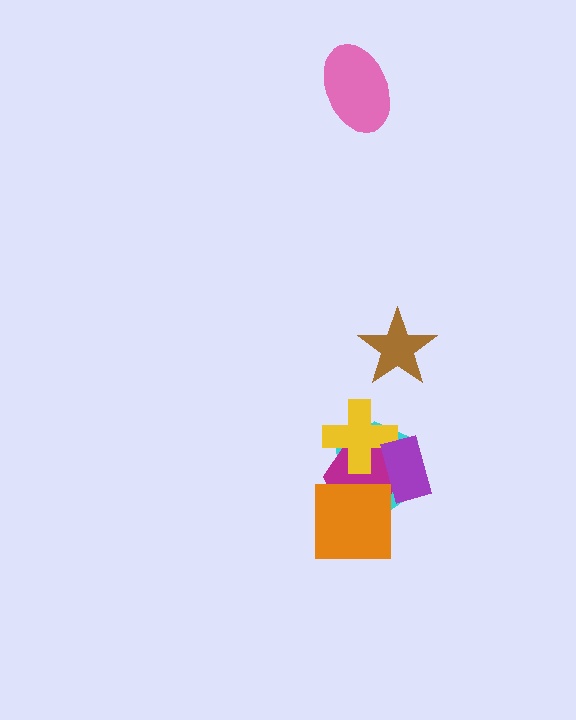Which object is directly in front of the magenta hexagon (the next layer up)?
The yellow cross is directly in front of the magenta hexagon.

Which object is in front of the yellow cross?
The purple rectangle is in front of the yellow cross.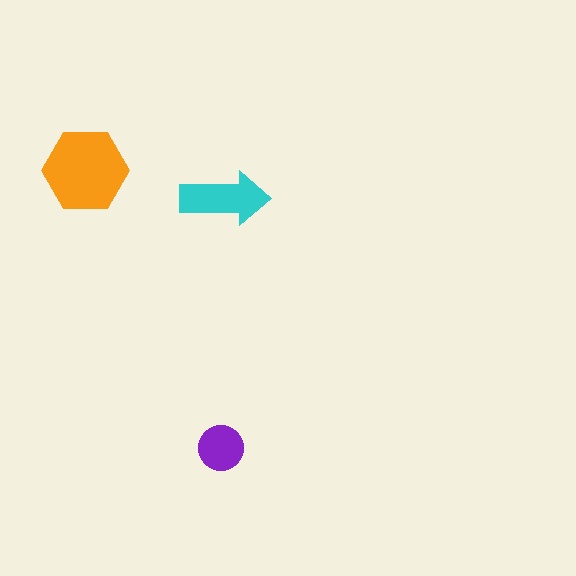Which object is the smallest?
The purple circle.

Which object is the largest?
The orange hexagon.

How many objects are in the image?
There are 3 objects in the image.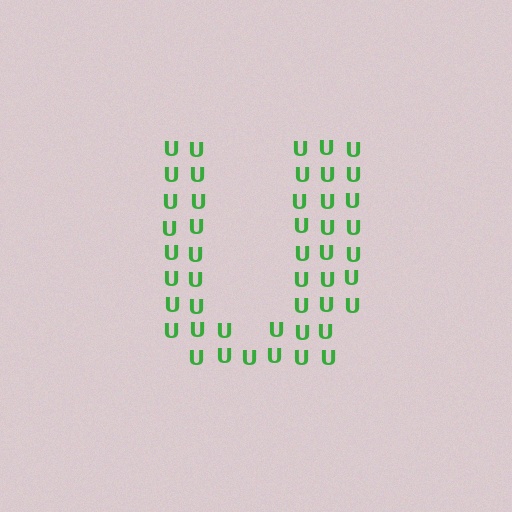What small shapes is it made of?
It is made of small letter U's.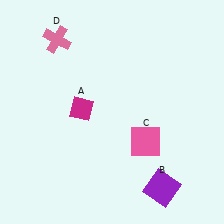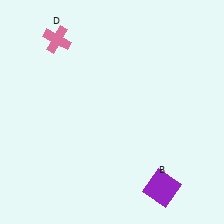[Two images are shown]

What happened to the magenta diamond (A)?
The magenta diamond (A) was removed in Image 2. It was in the top-left area of Image 1.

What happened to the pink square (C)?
The pink square (C) was removed in Image 2. It was in the bottom-right area of Image 1.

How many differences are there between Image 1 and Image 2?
There are 2 differences between the two images.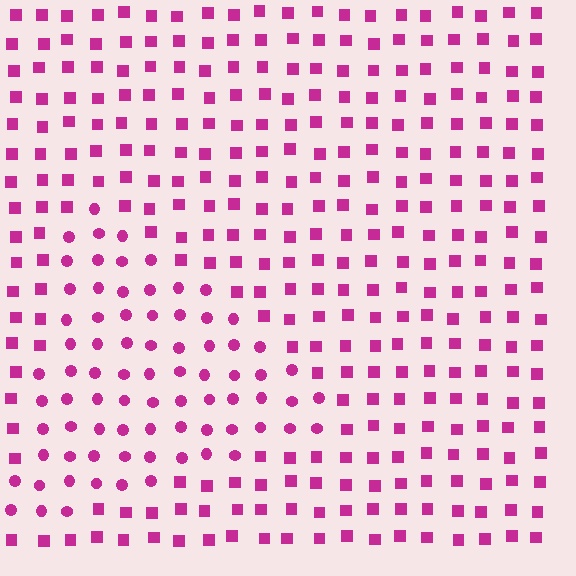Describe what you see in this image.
The image is filled with small magenta elements arranged in a uniform grid. A triangle-shaped region contains circles, while the surrounding area contains squares. The boundary is defined purely by the change in element shape.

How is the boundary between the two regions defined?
The boundary is defined by a change in element shape: circles inside vs. squares outside. All elements share the same color and spacing.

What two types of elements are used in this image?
The image uses circles inside the triangle region and squares outside it.